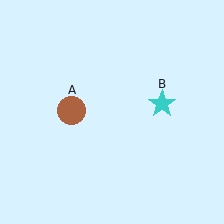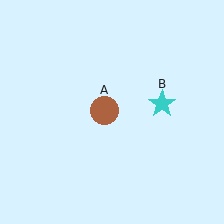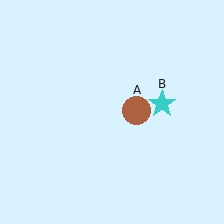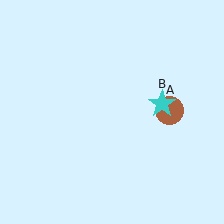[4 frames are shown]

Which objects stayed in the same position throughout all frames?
Cyan star (object B) remained stationary.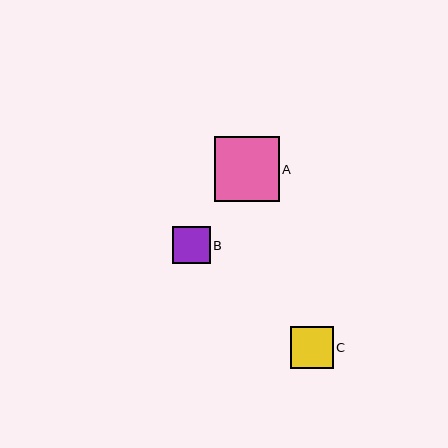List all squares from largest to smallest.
From largest to smallest: A, C, B.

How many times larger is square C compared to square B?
Square C is approximately 1.1 times the size of square B.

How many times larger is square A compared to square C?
Square A is approximately 1.5 times the size of square C.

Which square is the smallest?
Square B is the smallest with a size of approximately 37 pixels.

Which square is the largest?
Square A is the largest with a size of approximately 64 pixels.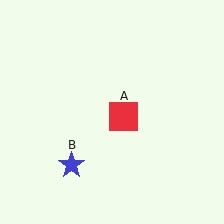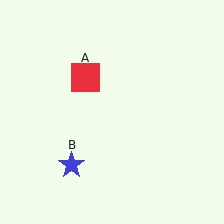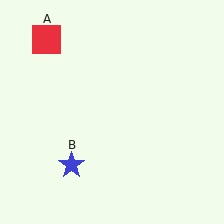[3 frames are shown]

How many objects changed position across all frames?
1 object changed position: red square (object A).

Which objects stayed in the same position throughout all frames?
Blue star (object B) remained stationary.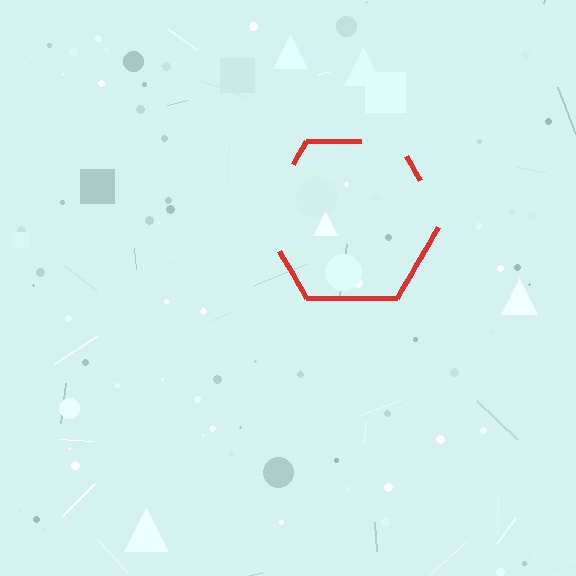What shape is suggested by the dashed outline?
The dashed outline suggests a hexagon.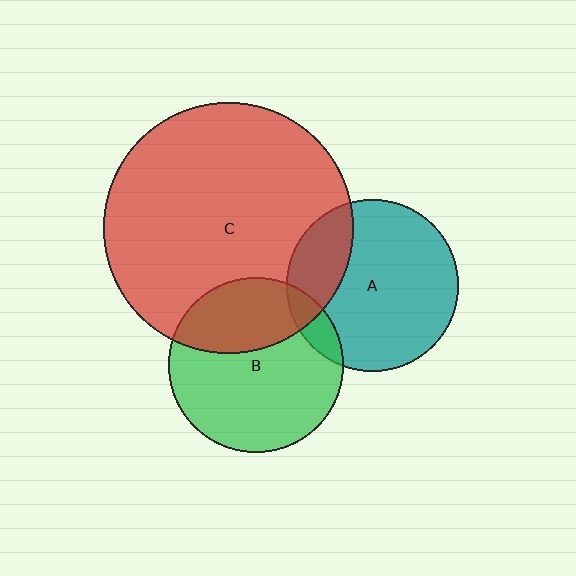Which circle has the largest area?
Circle C (red).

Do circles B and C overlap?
Yes.